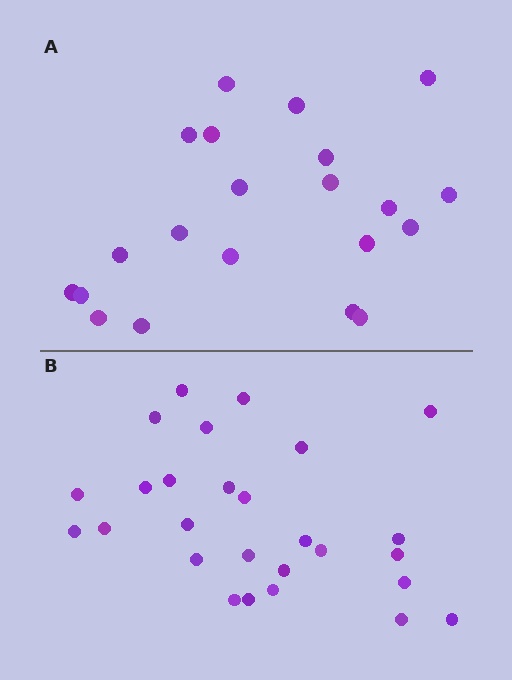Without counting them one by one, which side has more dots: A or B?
Region B (the bottom region) has more dots.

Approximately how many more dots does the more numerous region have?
Region B has about 6 more dots than region A.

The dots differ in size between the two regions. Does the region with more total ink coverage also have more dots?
No. Region A has more total ink coverage because its dots are larger, but region B actually contains more individual dots. Total area can be misleading — the number of items is what matters here.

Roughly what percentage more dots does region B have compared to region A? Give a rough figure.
About 30% more.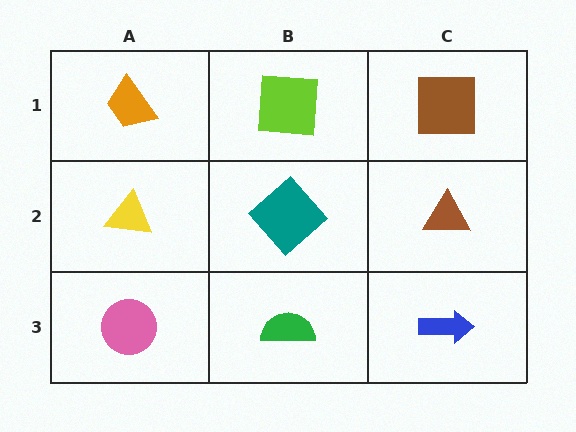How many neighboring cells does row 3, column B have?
3.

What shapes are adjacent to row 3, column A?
A yellow triangle (row 2, column A), a green semicircle (row 3, column B).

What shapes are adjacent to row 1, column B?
A teal diamond (row 2, column B), an orange trapezoid (row 1, column A), a brown square (row 1, column C).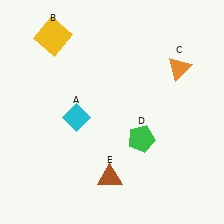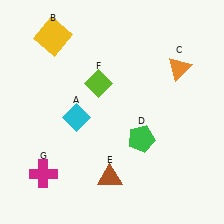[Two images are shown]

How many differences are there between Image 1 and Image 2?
There are 2 differences between the two images.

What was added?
A lime diamond (F), a magenta cross (G) were added in Image 2.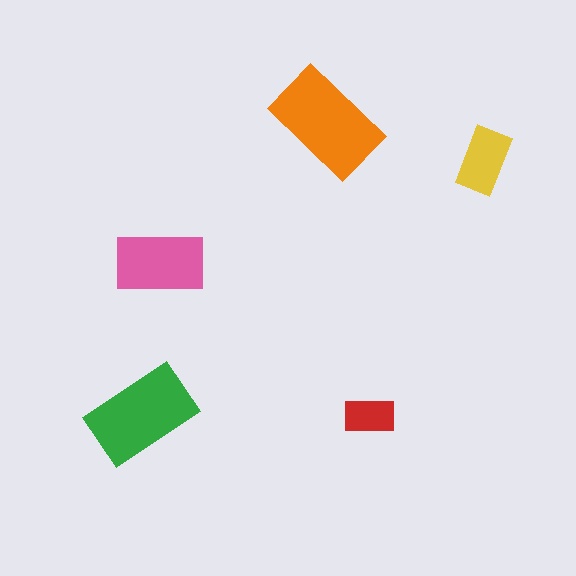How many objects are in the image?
There are 5 objects in the image.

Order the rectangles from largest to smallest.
the orange one, the green one, the pink one, the yellow one, the red one.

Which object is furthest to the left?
The green rectangle is leftmost.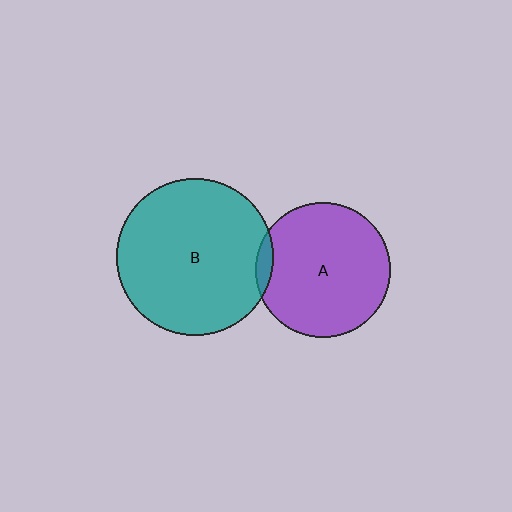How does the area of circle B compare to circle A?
Approximately 1.4 times.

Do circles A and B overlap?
Yes.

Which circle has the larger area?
Circle B (teal).